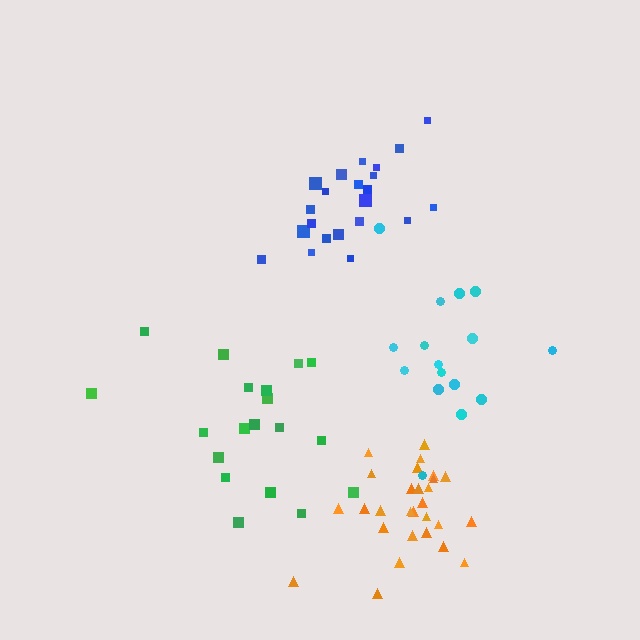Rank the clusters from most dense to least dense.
orange, blue, cyan, green.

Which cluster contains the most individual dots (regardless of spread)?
Orange (28).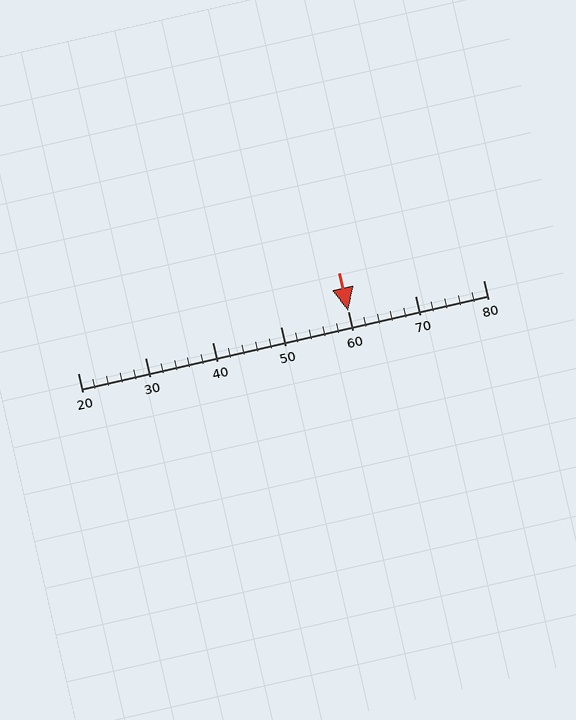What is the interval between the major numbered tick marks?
The major tick marks are spaced 10 units apart.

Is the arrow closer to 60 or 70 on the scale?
The arrow is closer to 60.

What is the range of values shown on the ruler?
The ruler shows values from 20 to 80.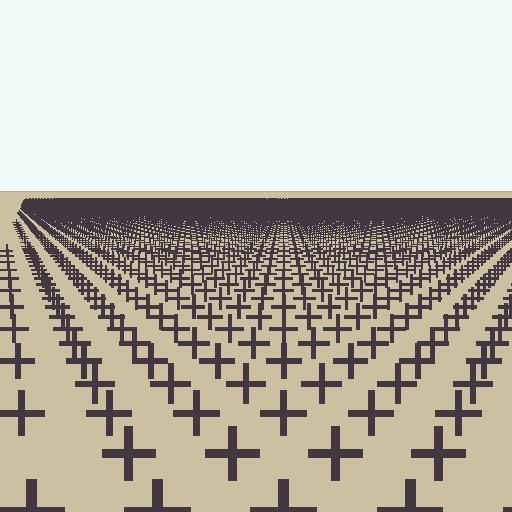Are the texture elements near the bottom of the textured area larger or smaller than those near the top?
Larger. Near the bottom, elements are closer to the viewer and appear at a bigger on-screen size.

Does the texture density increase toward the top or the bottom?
Density increases toward the top.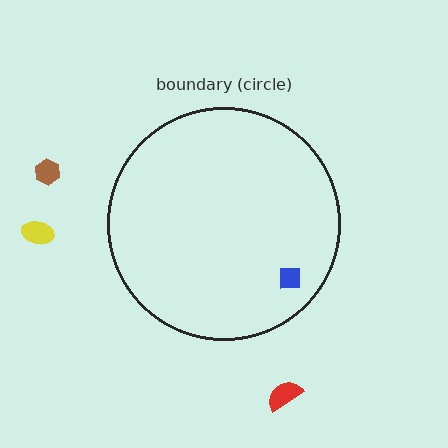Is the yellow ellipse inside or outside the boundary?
Outside.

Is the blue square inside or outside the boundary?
Inside.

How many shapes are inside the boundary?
1 inside, 3 outside.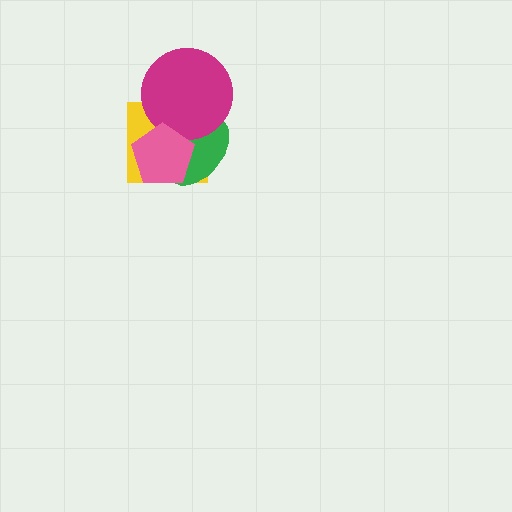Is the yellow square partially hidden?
Yes, it is partially covered by another shape.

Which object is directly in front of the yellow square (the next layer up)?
The green ellipse is directly in front of the yellow square.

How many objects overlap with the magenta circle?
3 objects overlap with the magenta circle.